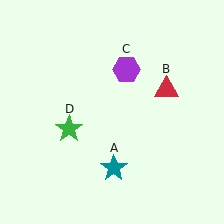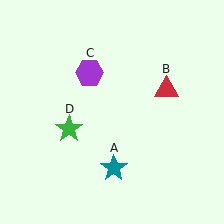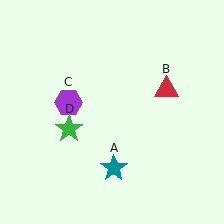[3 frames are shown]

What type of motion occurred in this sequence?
The purple hexagon (object C) rotated counterclockwise around the center of the scene.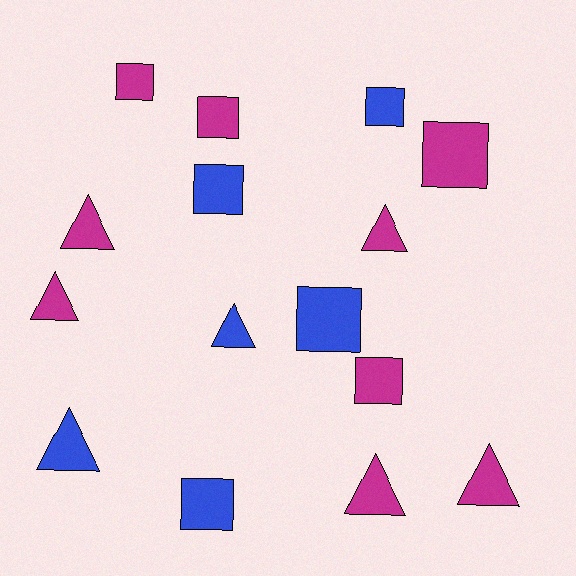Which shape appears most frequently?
Square, with 8 objects.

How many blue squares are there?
There are 4 blue squares.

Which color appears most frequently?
Magenta, with 9 objects.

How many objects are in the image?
There are 15 objects.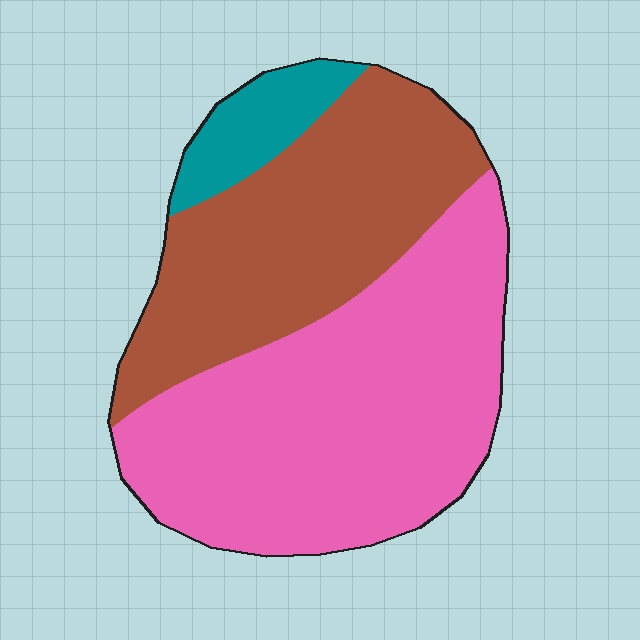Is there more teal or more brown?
Brown.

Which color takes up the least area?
Teal, at roughly 10%.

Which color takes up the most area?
Pink, at roughly 55%.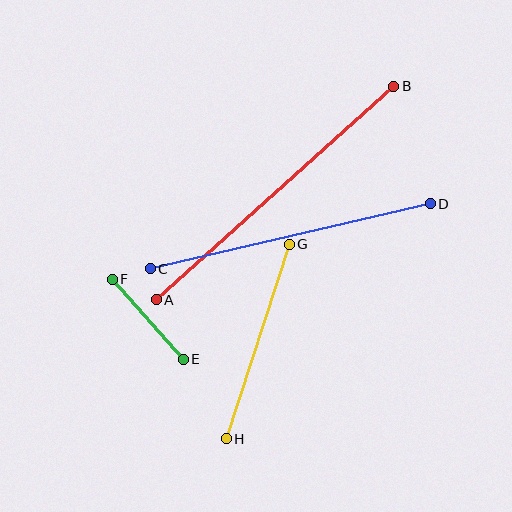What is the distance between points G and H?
The distance is approximately 204 pixels.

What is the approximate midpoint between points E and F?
The midpoint is at approximately (148, 319) pixels.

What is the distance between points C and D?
The distance is approximately 288 pixels.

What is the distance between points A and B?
The distance is approximately 319 pixels.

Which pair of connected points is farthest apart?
Points A and B are farthest apart.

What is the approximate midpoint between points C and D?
The midpoint is at approximately (290, 236) pixels.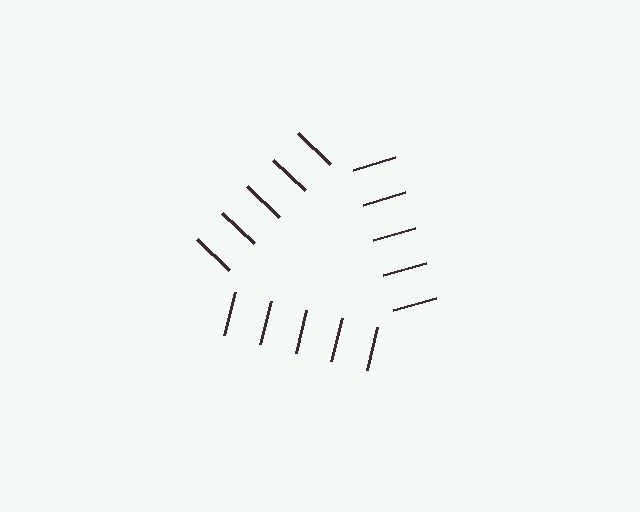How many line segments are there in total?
15 — 5 along each of the 3 edges.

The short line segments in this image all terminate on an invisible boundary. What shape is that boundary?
An illusory triangle — the line segments terminate on its edges but no continuous stroke is drawn.